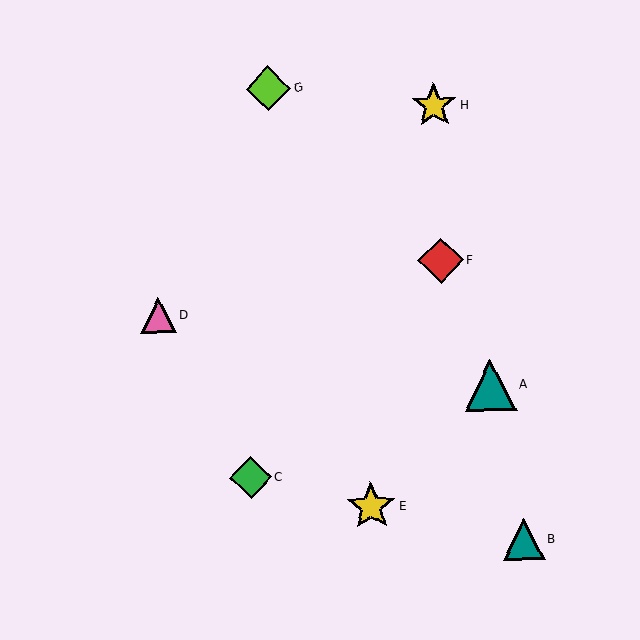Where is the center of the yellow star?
The center of the yellow star is at (371, 506).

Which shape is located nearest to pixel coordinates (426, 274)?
The red diamond (labeled F) at (441, 261) is nearest to that location.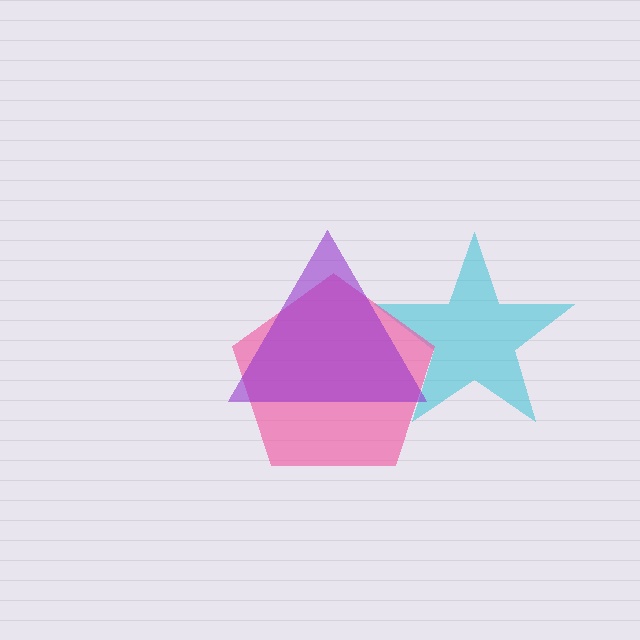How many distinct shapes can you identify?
There are 3 distinct shapes: a cyan star, a pink pentagon, a purple triangle.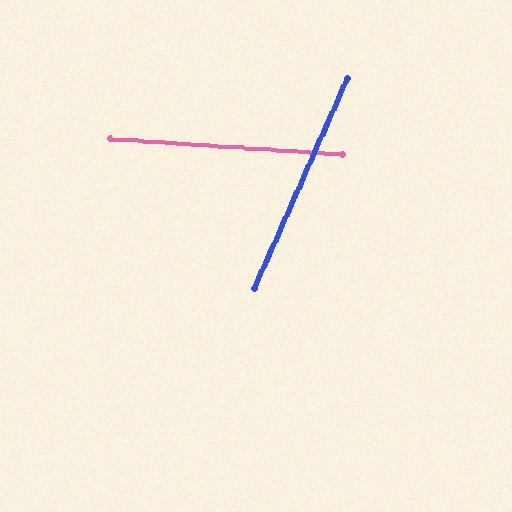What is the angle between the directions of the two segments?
Approximately 70 degrees.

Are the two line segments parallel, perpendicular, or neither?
Neither parallel nor perpendicular — they differ by about 70°.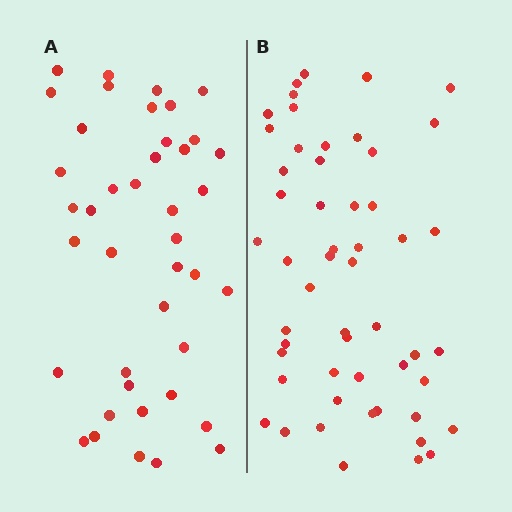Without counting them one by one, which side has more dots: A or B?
Region B (the right region) has more dots.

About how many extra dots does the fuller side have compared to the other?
Region B has roughly 12 or so more dots than region A.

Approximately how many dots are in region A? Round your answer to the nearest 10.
About 40 dots. (The exact count is 41, which rounds to 40.)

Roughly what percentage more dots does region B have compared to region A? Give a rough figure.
About 30% more.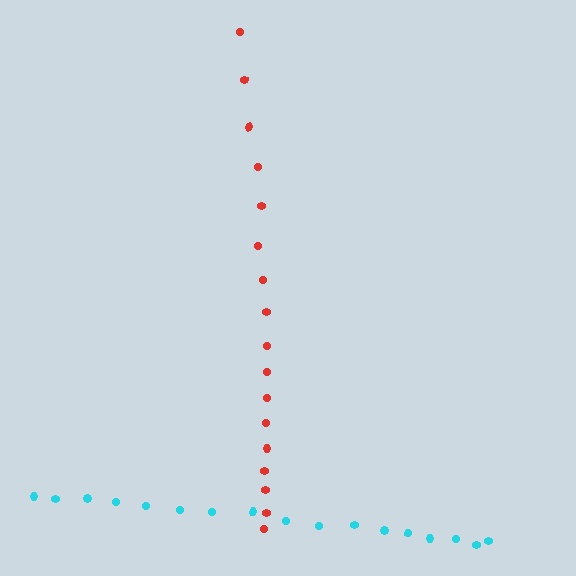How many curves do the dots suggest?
There are 2 distinct paths.